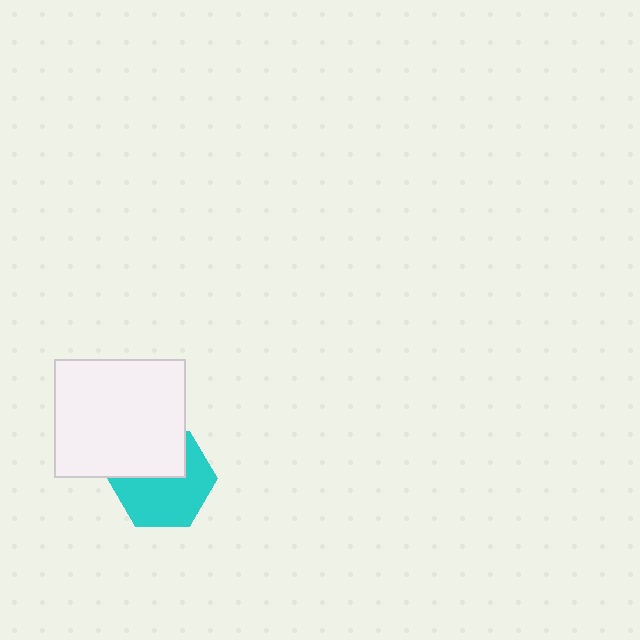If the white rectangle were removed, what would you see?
You would see the complete cyan hexagon.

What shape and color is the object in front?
The object in front is a white rectangle.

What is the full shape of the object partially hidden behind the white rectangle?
The partially hidden object is a cyan hexagon.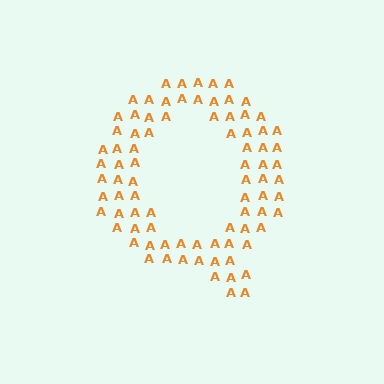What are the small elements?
The small elements are letter A's.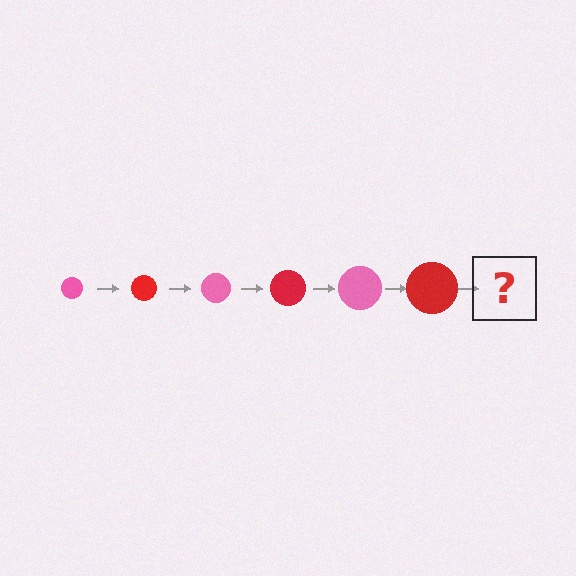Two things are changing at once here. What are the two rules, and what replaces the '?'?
The two rules are that the circle grows larger each step and the color cycles through pink and red. The '?' should be a pink circle, larger than the previous one.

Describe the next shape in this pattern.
It should be a pink circle, larger than the previous one.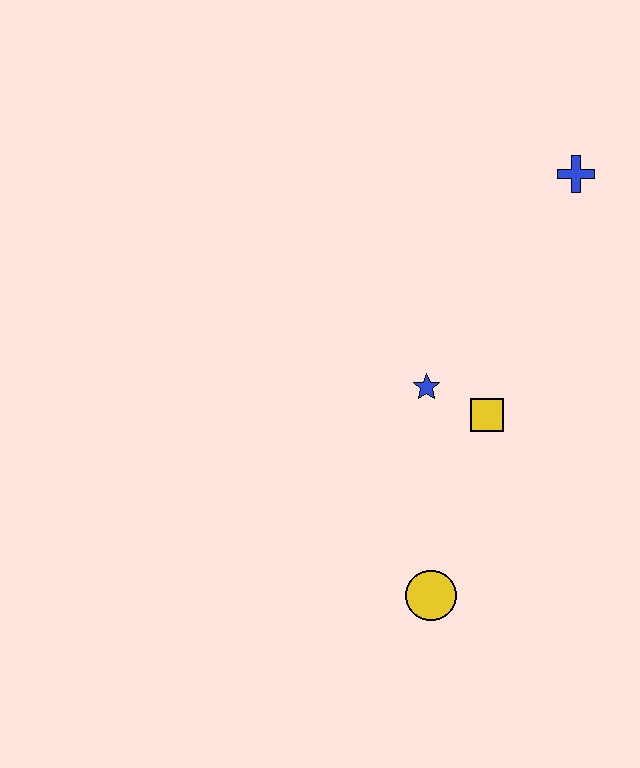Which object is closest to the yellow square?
The blue star is closest to the yellow square.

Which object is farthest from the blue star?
The blue cross is farthest from the blue star.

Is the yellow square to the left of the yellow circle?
No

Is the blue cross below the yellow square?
No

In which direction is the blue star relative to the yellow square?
The blue star is to the left of the yellow square.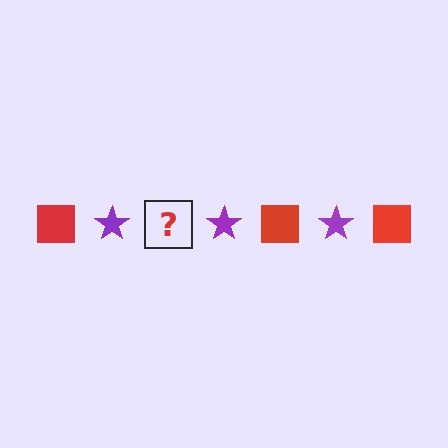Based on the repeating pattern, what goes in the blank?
The blank should be a red square.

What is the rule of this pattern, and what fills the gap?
The rule is that the pattern alternates between red square and purple star. The gap should be filled with a red square.